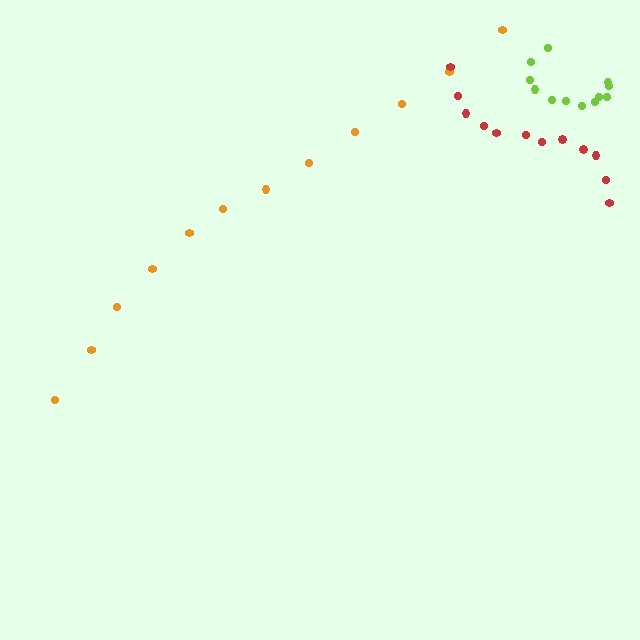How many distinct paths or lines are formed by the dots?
There are 3 distinct paths.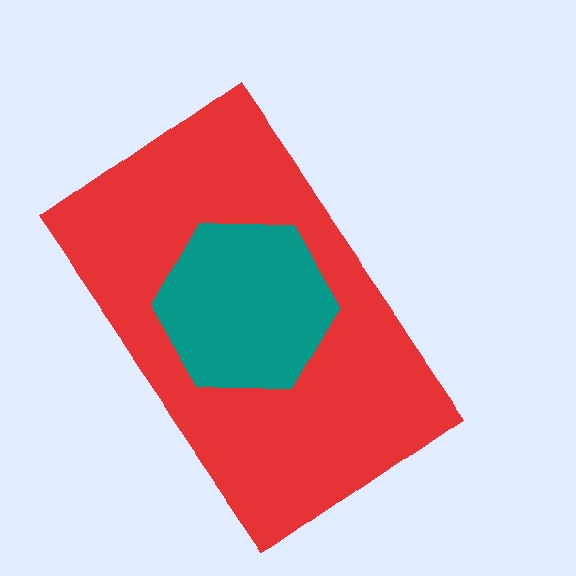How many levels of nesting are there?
2.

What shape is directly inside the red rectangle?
The teal hexagon.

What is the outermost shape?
The red rectangle.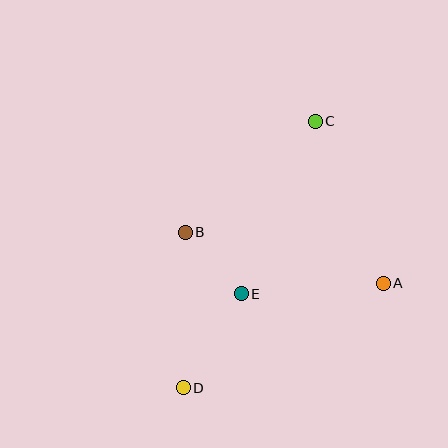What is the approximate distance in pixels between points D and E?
The distance between D and E is approximately 111 pixels.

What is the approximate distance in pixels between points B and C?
The distance between B and C is approximately 171 pixels.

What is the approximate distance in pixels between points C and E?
The distance between C and E is approximately 187 pixels.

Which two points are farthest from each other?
Points C and D are farthest from each other.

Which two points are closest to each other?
Points B and E are closest to each other.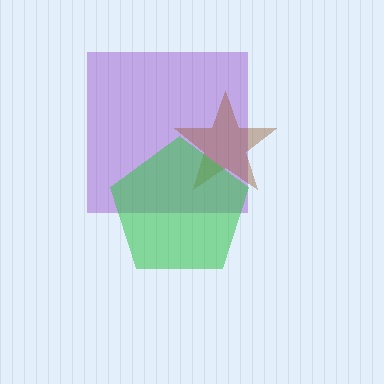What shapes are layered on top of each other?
The layered shapes are: a purple square, a brown star, a green pentagon.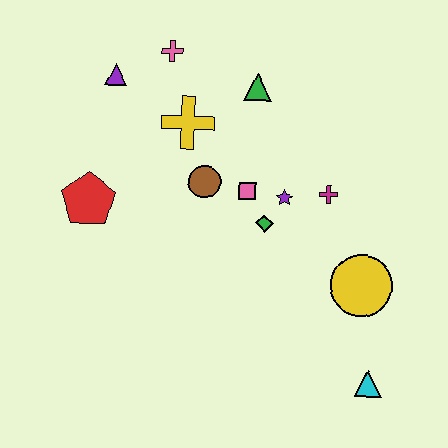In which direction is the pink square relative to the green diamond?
The pink square is above the green diamond.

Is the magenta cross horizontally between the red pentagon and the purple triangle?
No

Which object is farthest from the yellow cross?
The cyan triangle is farthest from the yellow cross.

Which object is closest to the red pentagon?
The brown circle is closest to the red pentagon.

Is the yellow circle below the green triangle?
Yes